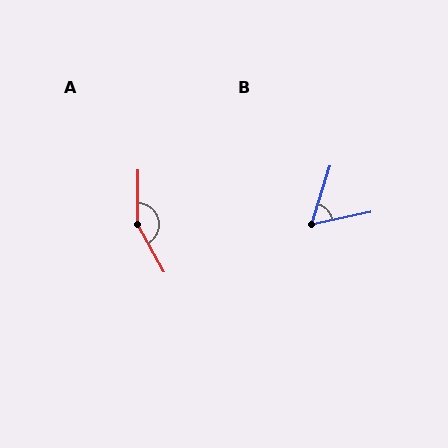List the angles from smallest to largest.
B (60°), A (150°).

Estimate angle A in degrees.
Approximately 150 degrees.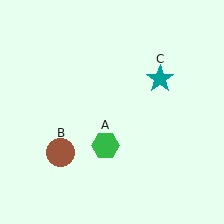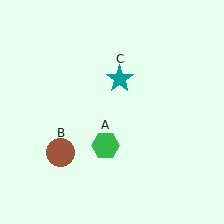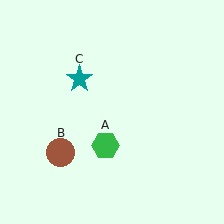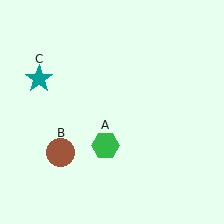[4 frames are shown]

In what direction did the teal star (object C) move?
The teal star (object C) moved left.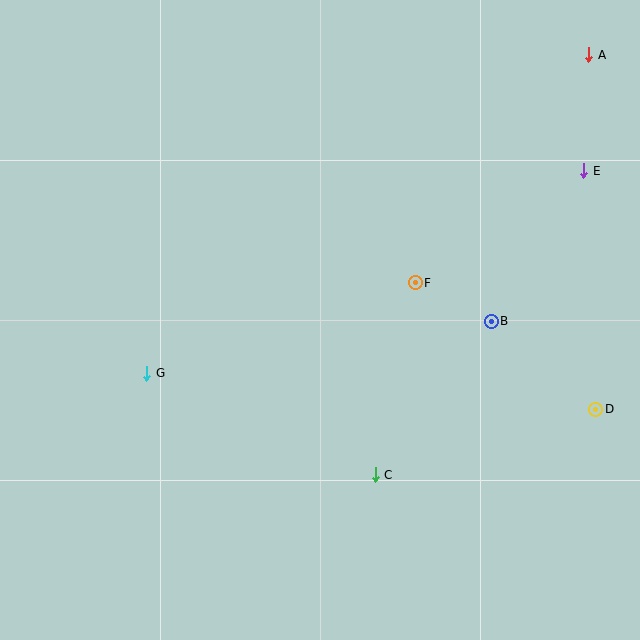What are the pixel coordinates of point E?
Point E is at (584, 171).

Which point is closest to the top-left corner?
Point G is closest to the top-left corner.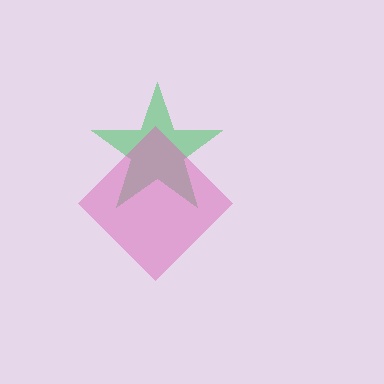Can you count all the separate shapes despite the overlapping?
Yes, there are 2 separate shapes.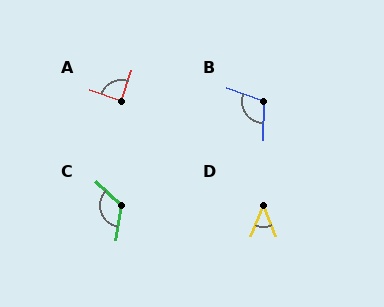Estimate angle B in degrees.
Approximately 108 degrees.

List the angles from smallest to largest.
D (44°), A (89°), B (108°), C (124°).